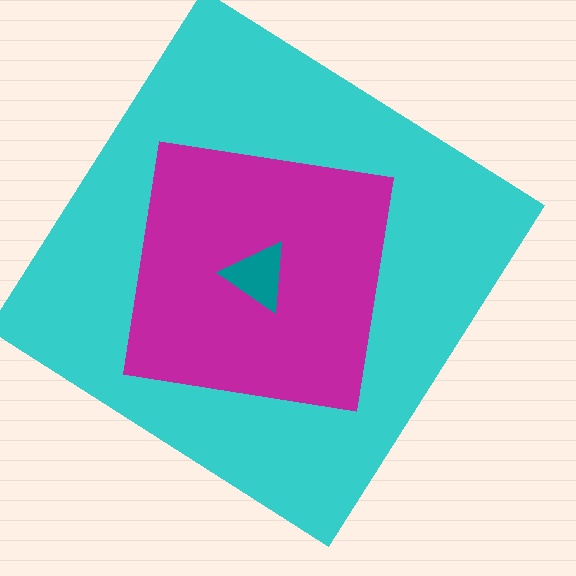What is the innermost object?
The teal triangle.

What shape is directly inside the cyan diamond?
The magenta square.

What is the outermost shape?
The cyan diamond.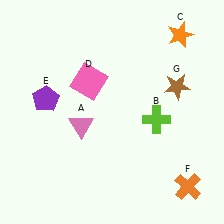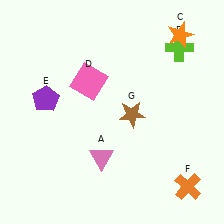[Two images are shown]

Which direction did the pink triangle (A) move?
The pink triangle (A) moved down.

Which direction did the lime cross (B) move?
The lime cross (B) moved up.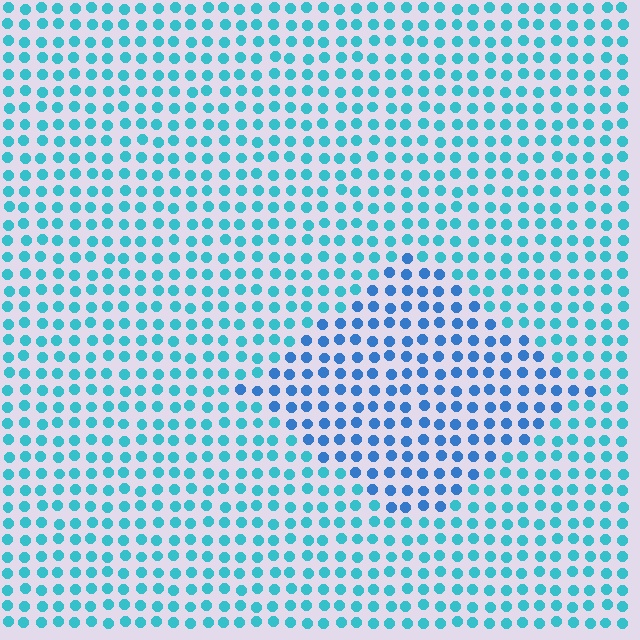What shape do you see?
I see a diamond.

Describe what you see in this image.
The image is filled with small cyan elements in a uniform arrangement. A diamond-shaped region is visible where the elements are tinted to a slightly different hue, forming a subtle color boundary.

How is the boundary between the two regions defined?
The boundary is defined purely by a slight shift in hue (about 28 degrees). Spacing, size, and orientation are identical on both sides.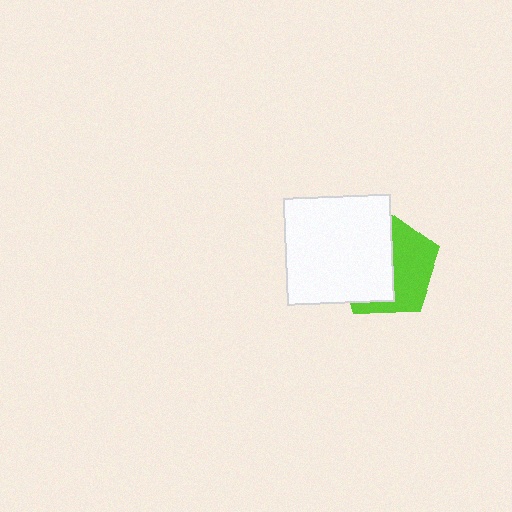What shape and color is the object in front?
The object in front is a white square.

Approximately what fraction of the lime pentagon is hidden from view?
Roughly 55% of the lime pentagon is hidden behind the white square.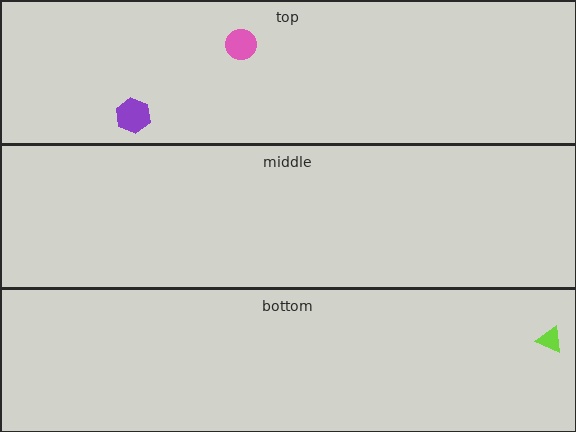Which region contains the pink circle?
The top region.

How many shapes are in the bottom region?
1.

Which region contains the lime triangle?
The bottom region.